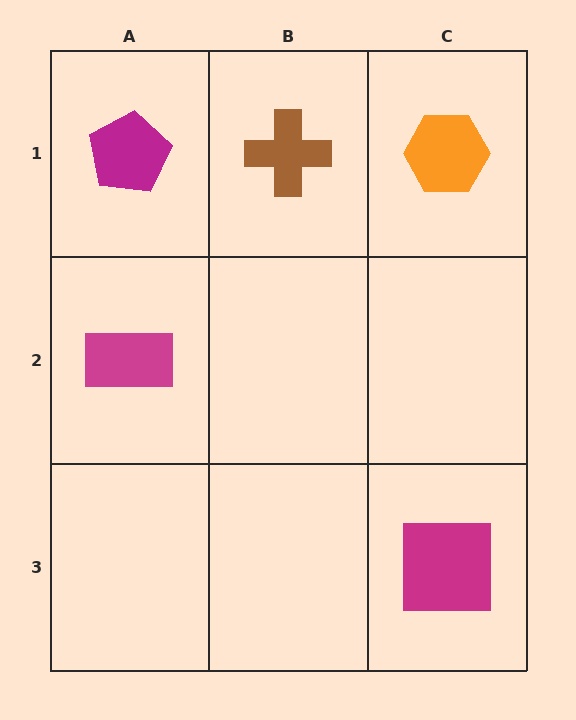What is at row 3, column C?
A magenta square.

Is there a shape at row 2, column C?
No, that cell is empty.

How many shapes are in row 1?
3 shapes.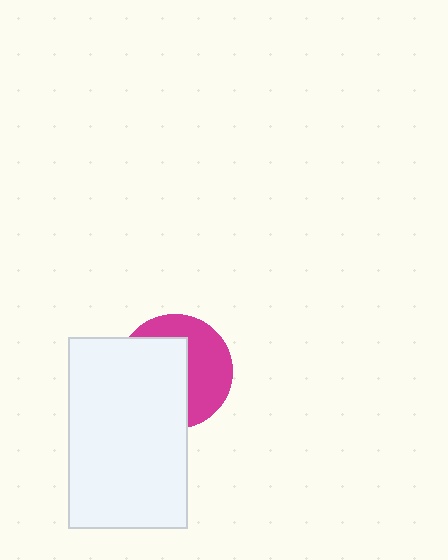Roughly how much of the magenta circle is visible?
About half of it is visible (roughly 46%).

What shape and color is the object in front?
The object in front is a white rectangle.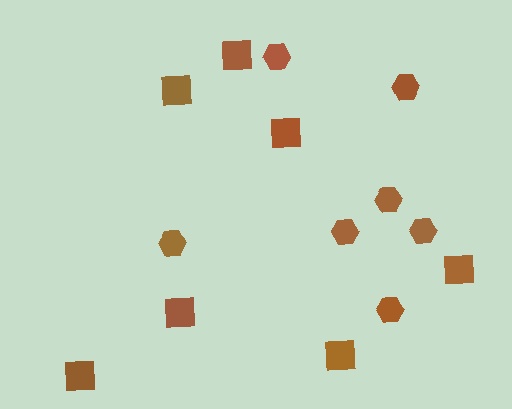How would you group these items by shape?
There are 2 groups: one group of hexagons (7) and one group of squares (7).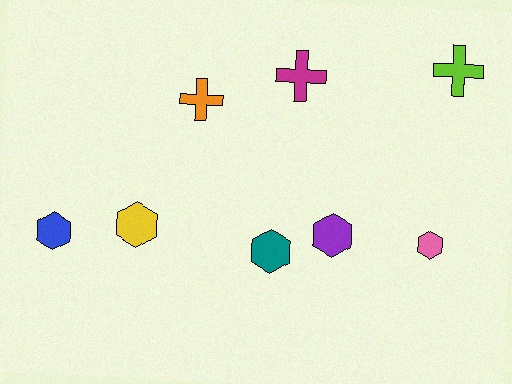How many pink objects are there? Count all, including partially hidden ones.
There is 1 pink object.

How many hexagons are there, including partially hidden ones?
There are 5 hexagons.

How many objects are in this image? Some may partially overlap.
There are 8 objects.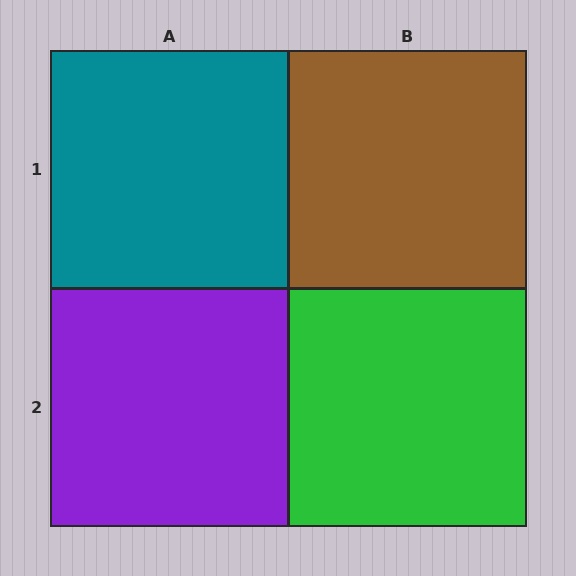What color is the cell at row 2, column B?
Green.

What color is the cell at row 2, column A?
Purple.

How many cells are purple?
1 cell is purple.